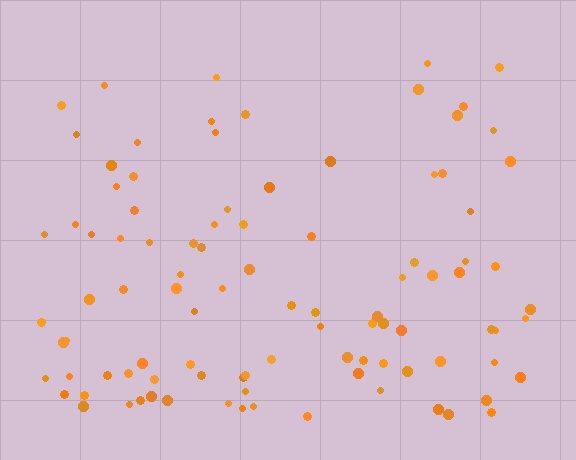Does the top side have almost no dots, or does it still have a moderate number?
Still a moderate number, just noticeably fewer than the bottom.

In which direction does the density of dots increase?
From top to bottom, with the bottom side densest.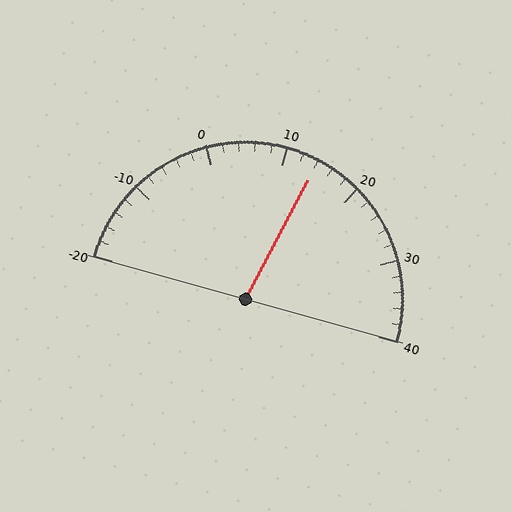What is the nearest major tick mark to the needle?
The nearest major tick mark is 10.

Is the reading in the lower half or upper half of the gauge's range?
The reading is in the upper half of the range (-20 to 40).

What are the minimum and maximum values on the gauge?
The gauge ranges from -20 to 40.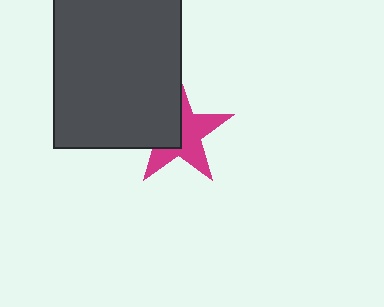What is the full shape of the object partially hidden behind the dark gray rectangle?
The partially hidden object is a magenta star.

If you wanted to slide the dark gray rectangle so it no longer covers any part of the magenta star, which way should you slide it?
Slide it left — that is the most direct way to separate the two shapes.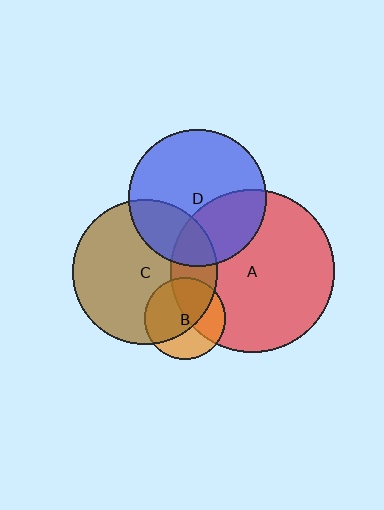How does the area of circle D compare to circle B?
Approximately 2.8 times.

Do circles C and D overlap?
Yes.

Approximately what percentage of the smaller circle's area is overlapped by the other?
Approximately 25%.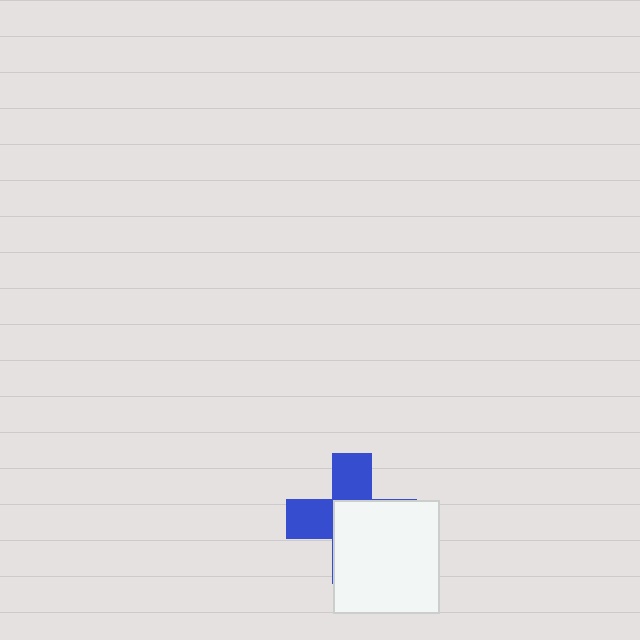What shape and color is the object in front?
The object in front is a white rectangle.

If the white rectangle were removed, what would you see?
You would see the complete blue cross.